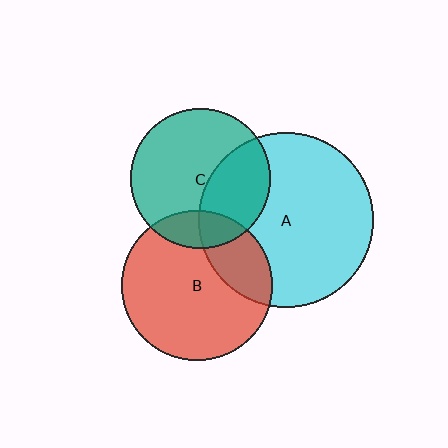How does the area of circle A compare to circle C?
Approximately 1.6 times.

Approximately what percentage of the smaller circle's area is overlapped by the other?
Approximately 15%.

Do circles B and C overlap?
Yes.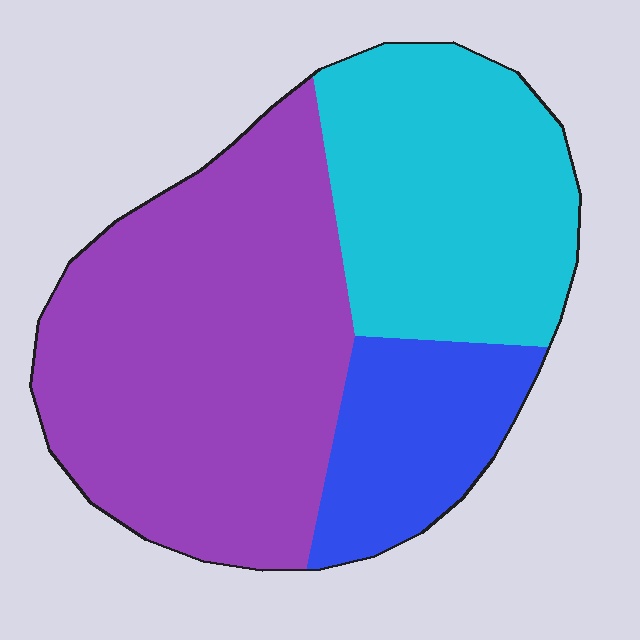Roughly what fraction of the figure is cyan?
Cyan takes up between a sixth and a third of the figure.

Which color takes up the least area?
Blue, at roughly 15%.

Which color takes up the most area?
Purple, at roughly 50%.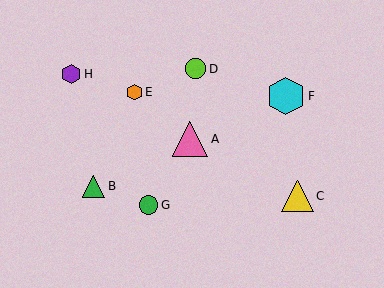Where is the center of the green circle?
The center of the green circle is at (149, 205).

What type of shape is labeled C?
Shape C is a yellow triangle.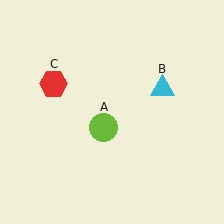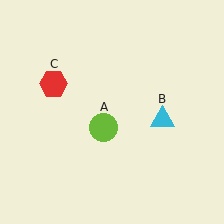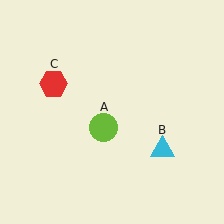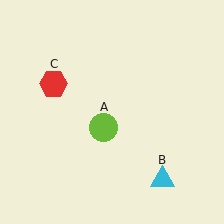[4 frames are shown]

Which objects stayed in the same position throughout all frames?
Lime circle (object A) and red hexagon (object C) remained stationary.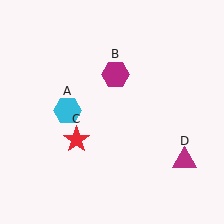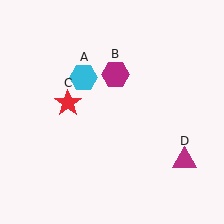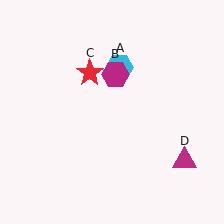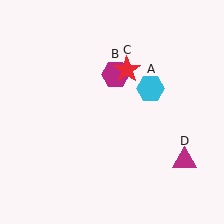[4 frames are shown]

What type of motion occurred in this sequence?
The cyan hexagon (object A), red star (object C) rotated clockwise around the center of the scene.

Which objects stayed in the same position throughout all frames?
Magenta hexagon (object B) and magenta triangle (object D) remained stationary.